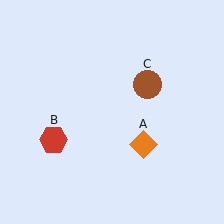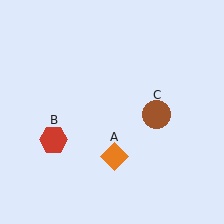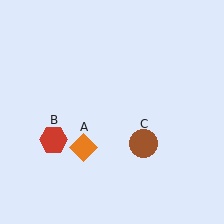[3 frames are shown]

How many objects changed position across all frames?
2 objects changed position: orange diamond (object A), brown circle (object C).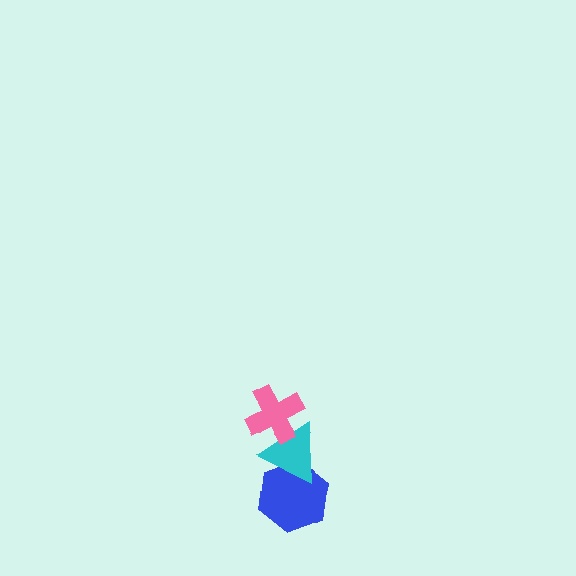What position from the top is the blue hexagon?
The blue hexagon is 3rd from the top.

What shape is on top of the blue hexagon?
The cyan triangle is on top of the blue hexagon.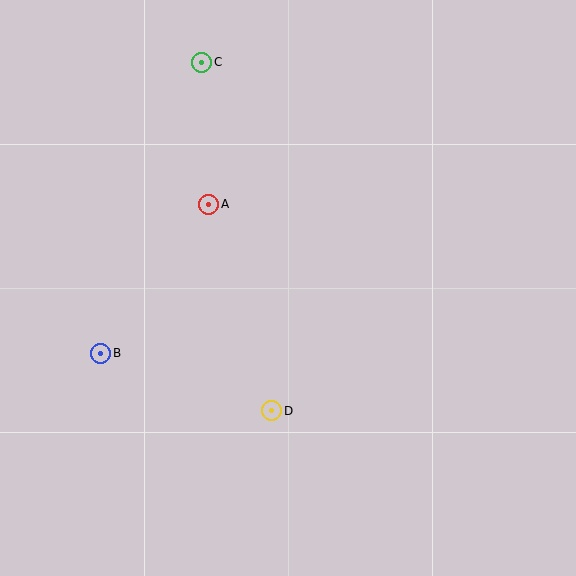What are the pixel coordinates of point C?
Point C is at (202, 62).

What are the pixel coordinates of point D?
Point D is at (272, 411).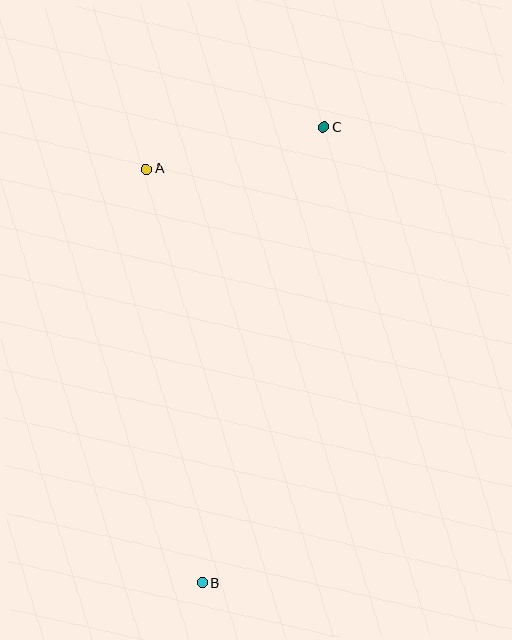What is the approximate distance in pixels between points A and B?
The distance between A and B is approximately 418 pixels.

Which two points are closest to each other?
Points A and C are closest to each other.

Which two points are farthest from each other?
Points B and C are farthest from each other.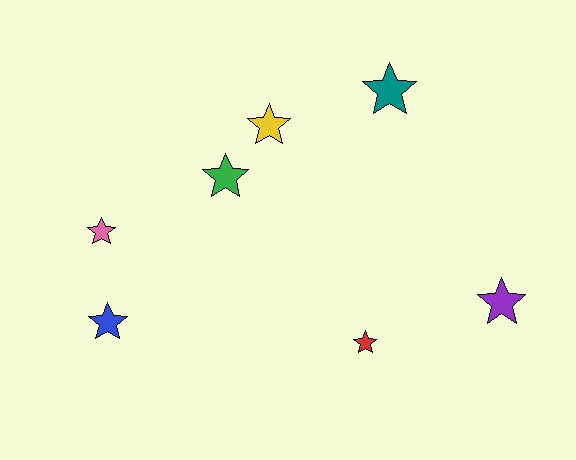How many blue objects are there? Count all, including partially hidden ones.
There is 1 blue object.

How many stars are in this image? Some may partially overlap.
There are 7 stars.